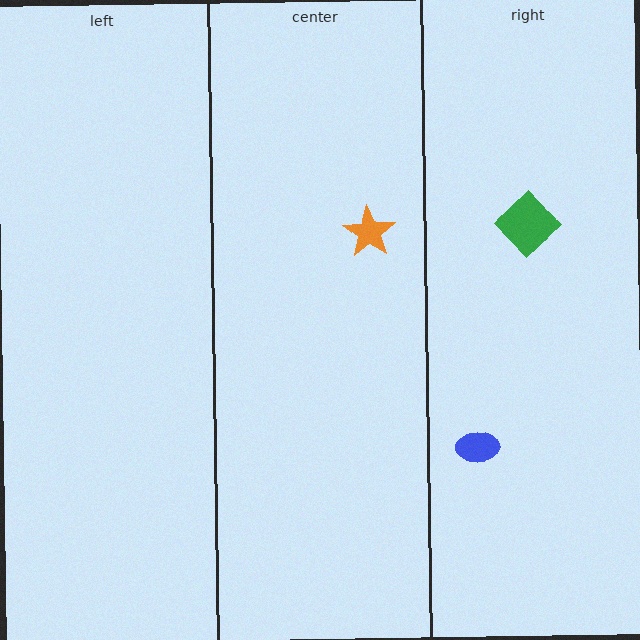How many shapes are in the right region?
2.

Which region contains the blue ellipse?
The right region.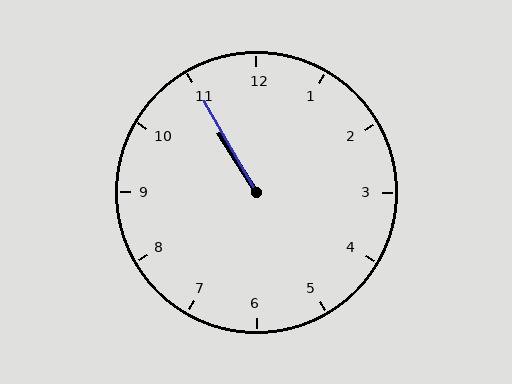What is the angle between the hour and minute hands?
Approximately 2 degrees.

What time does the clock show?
10:55.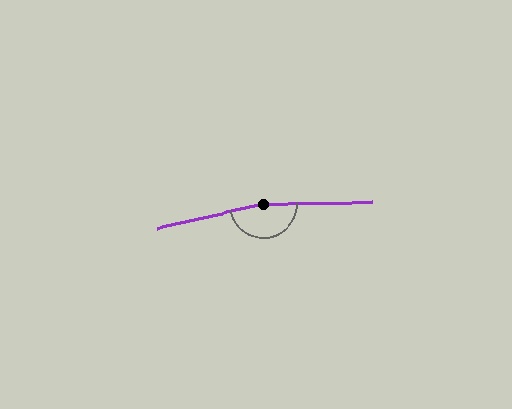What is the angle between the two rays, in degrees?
Approximately 168 degrees.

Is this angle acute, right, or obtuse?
It is obtuse.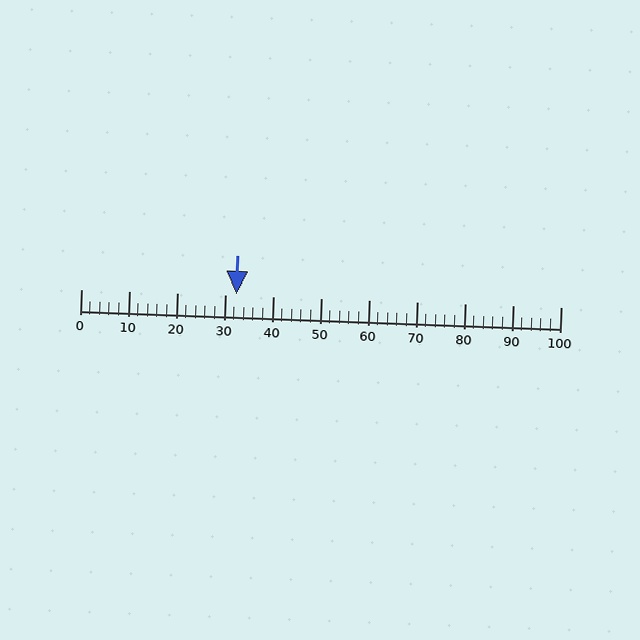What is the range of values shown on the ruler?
The ruler shows values from 0 to 100.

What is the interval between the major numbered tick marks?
The major tick marks are spaced 10 units apart.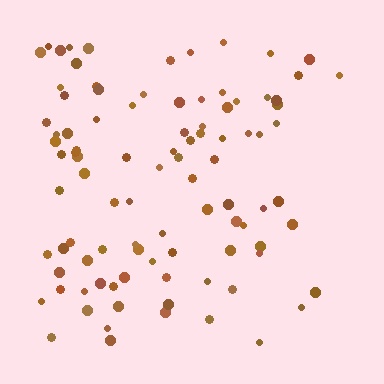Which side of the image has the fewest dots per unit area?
The right.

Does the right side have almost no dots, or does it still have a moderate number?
Still a moderate number, just noticeably fewer than the left.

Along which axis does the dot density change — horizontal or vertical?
Horizontal.